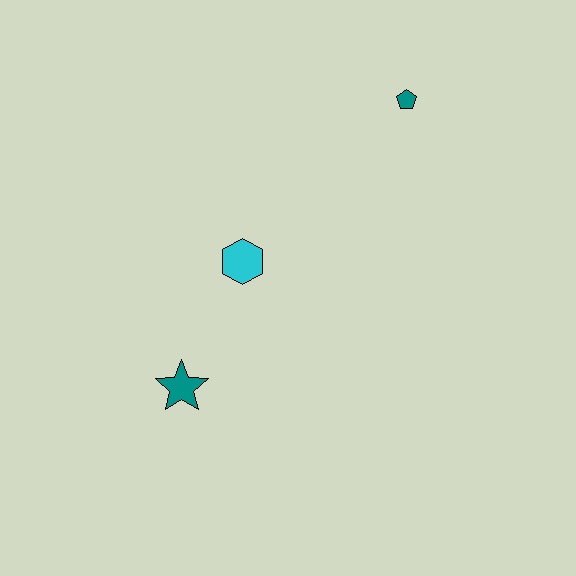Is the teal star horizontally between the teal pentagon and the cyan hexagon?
No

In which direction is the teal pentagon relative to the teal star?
The teal pentagon is above the teal star.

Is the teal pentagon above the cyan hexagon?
Yes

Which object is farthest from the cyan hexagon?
The teal pentagon is farthest from the cyan hexagon.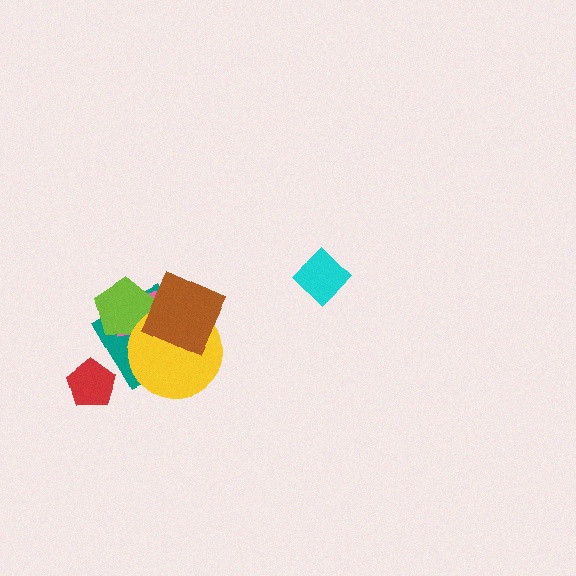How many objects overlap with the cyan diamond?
0 objects overlap with the cyan diamond.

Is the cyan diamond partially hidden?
No, no other shape covers it.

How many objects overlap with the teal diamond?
4 objects overlap with the teal diamond.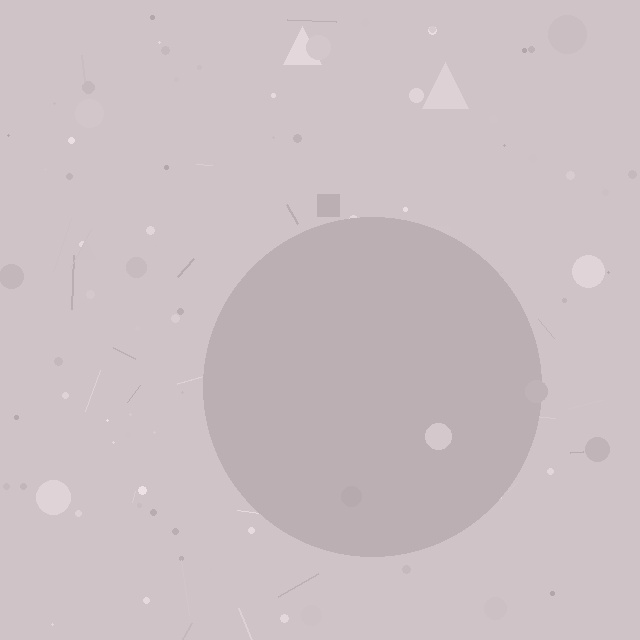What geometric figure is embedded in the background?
A circle is embedded in the background.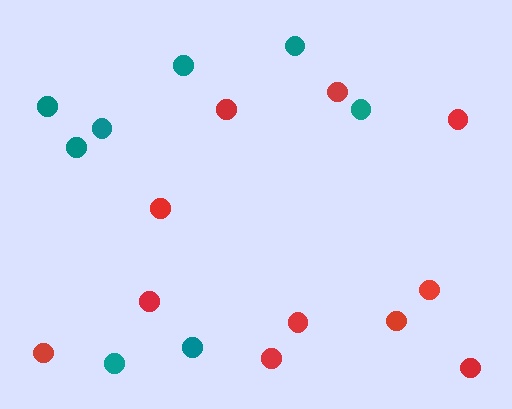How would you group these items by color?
There are 2 groups: one group of teal circles (8) and one group of red circles (11).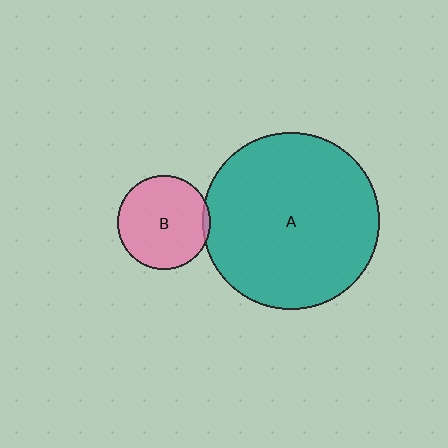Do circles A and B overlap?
Yes.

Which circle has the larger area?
Circle A (teal).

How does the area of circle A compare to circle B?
Approximately 3.6 times.